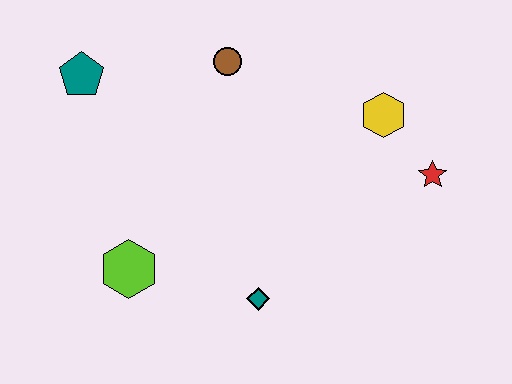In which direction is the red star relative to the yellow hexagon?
The red star is below the yellow hexagon.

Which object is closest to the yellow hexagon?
The red star is closest to the yellow hexagon.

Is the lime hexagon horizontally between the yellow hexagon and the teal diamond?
No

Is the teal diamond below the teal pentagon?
Yes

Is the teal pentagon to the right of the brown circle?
No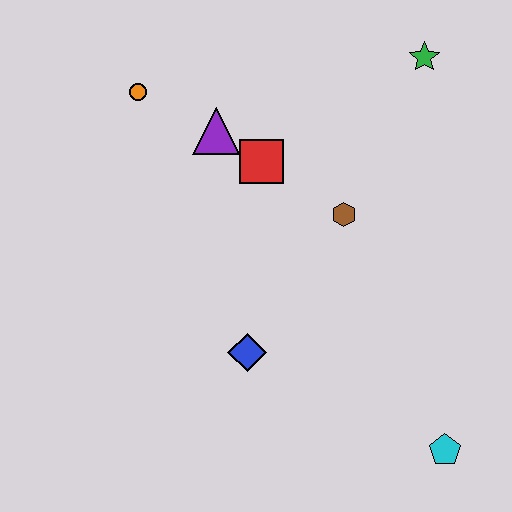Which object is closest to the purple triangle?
The red square is closest to the purple triangle.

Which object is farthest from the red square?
The cyan pentagon is farthest from the red square.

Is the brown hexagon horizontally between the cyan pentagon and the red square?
Yes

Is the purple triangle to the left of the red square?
Yes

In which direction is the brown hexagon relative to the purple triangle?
The brown hexagon is to the right of the purple triangle.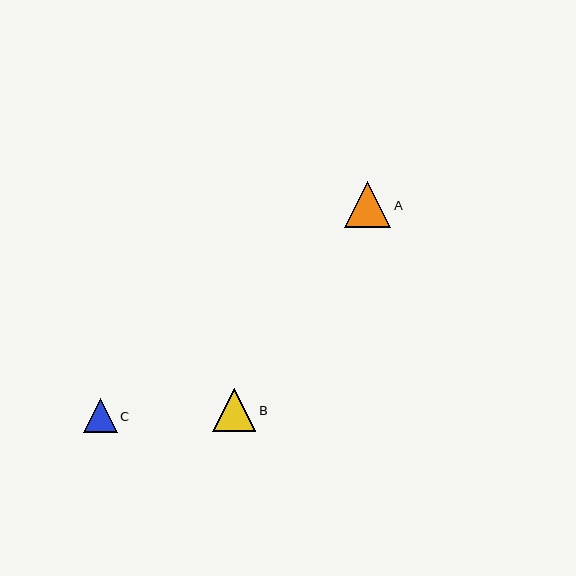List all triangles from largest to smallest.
From largest to smallest: A, B, C.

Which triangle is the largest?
Triangle A is the largest with a size of approximately 46 pixels.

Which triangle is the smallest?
Triangle C is the smallest with a size of approximately 34 pixels.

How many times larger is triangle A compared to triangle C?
Triangle A is approximately 1.4 times the size of triangle C.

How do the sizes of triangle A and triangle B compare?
Triangle A and triangle B are approximately the same size.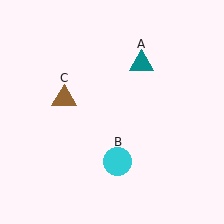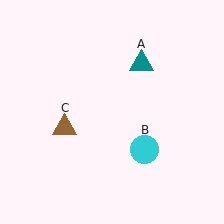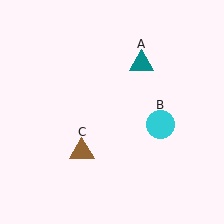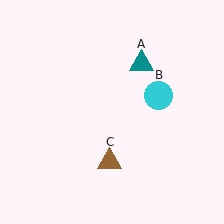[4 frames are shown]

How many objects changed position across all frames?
2 objects changed position: cyan circle (object B), brown triangle (object C).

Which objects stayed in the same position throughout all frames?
Teal triangle (object A) remained stationary.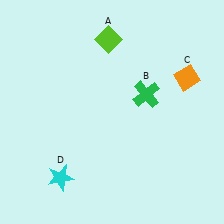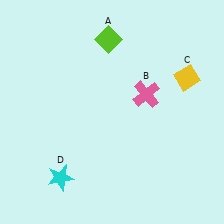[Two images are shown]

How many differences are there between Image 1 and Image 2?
There are 2 differences between the two images.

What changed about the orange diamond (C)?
In Image 1, C is orange. In Image 2, it changed to yellow.